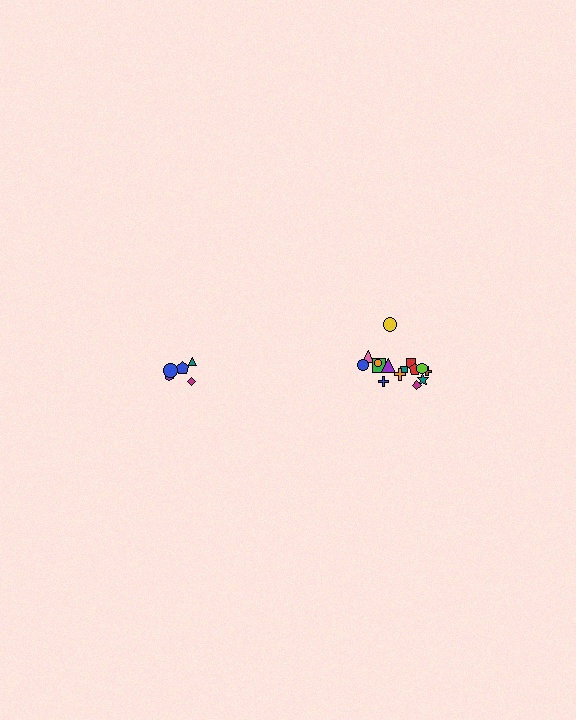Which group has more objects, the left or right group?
The right group.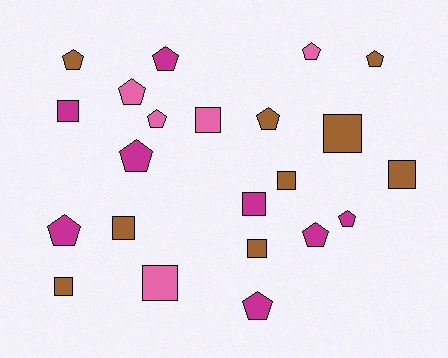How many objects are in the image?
There are 22 objects.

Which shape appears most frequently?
Pentagon, with 12 objects.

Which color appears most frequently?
Brown, with 9 objects.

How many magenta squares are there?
There are 2 magenta squares.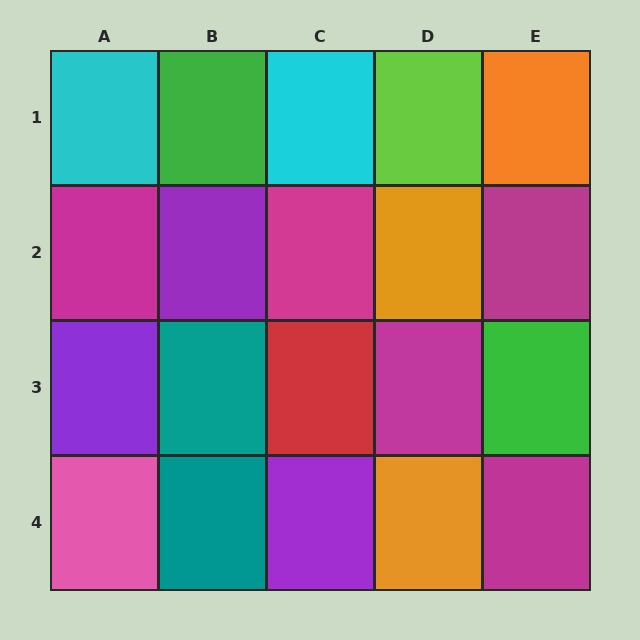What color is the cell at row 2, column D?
Orange.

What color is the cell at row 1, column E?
Orange.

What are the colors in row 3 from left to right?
Purple, teal, red, magenta, green.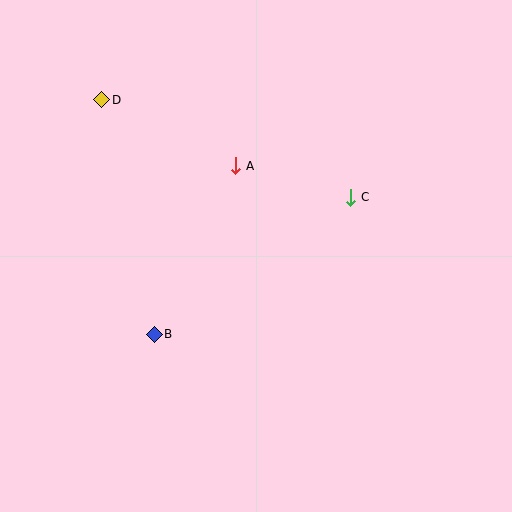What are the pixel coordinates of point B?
Point B is at (154, 334).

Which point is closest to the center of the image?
Point A at (236, 166) is closest to the center.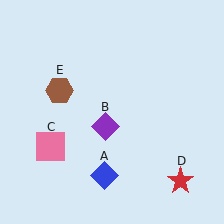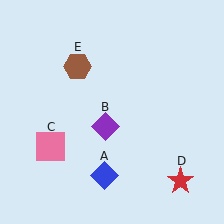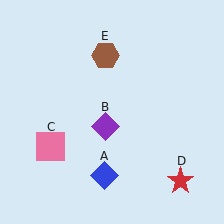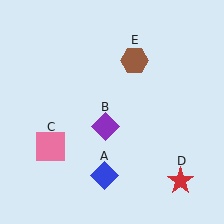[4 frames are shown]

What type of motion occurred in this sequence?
The brown hexagon (object E) rotated clockwise around the center of the scene.